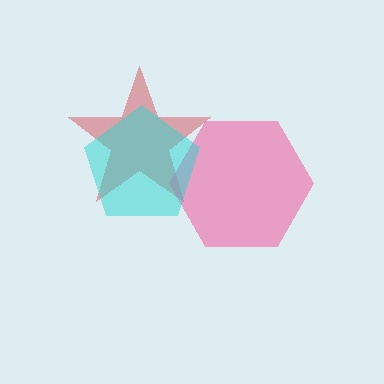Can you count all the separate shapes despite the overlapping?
Yes, there are 3 separate shapes.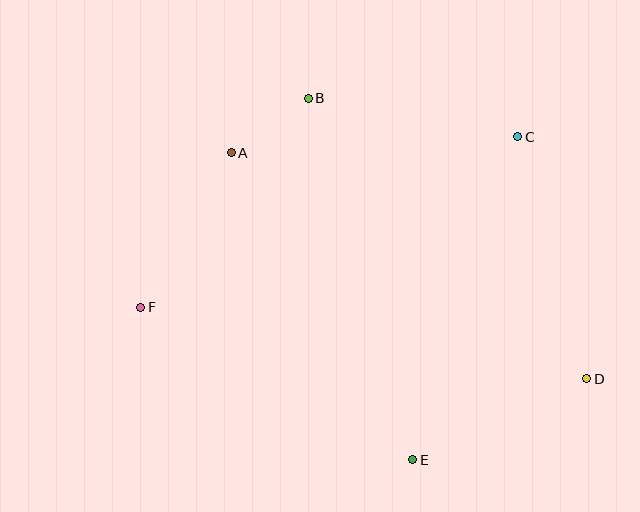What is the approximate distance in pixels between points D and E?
The distance between D and E is approximately 192 pixels.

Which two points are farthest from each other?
Points D and F are farthest from each other.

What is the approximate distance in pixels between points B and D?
The distance between B and D is approximately 396 pixels.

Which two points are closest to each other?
Points A and B are closest to each other.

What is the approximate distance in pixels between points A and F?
The distance between A and F is approximately 179 pixels.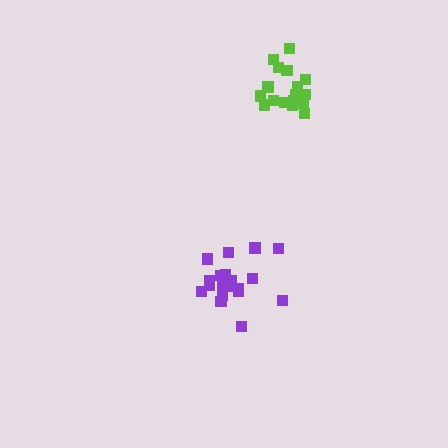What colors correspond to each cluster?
The clusters are colored: lime, purple.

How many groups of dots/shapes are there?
There are 2 groups.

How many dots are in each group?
Group 1: 17 dots, Group 2: 19 dots (36 total).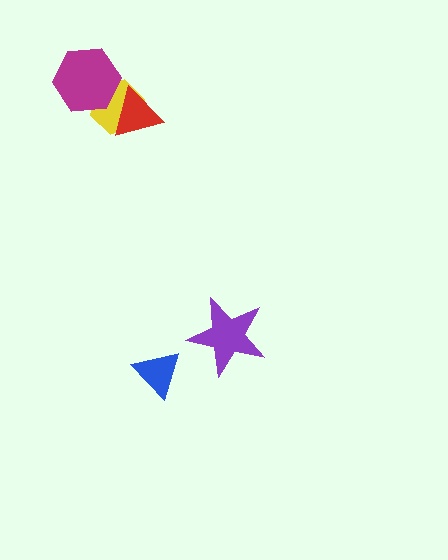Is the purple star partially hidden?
No, no other shape covers it.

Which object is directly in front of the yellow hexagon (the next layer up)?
The red triangle is directly in front of the yellow hexagon.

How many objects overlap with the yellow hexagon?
2 objects overlap with the yellow hexagon.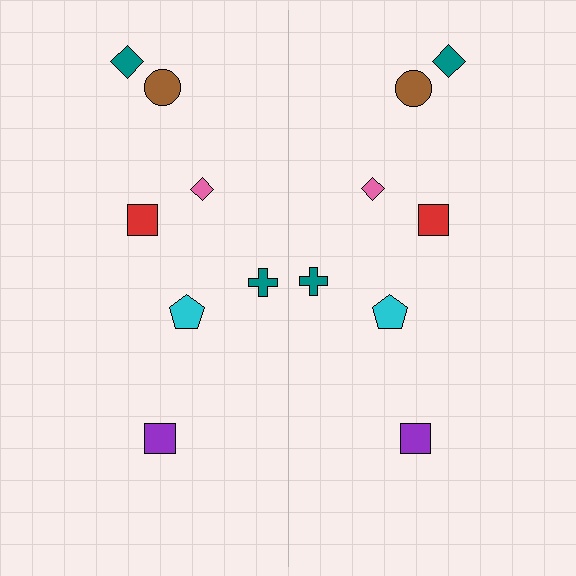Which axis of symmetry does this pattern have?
The pattern has a vertical axis of symmetry running through the center of the image.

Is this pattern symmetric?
Yes, this pattern has bilateral (reflection) symmetry.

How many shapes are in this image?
There are 14 shapes in this image.